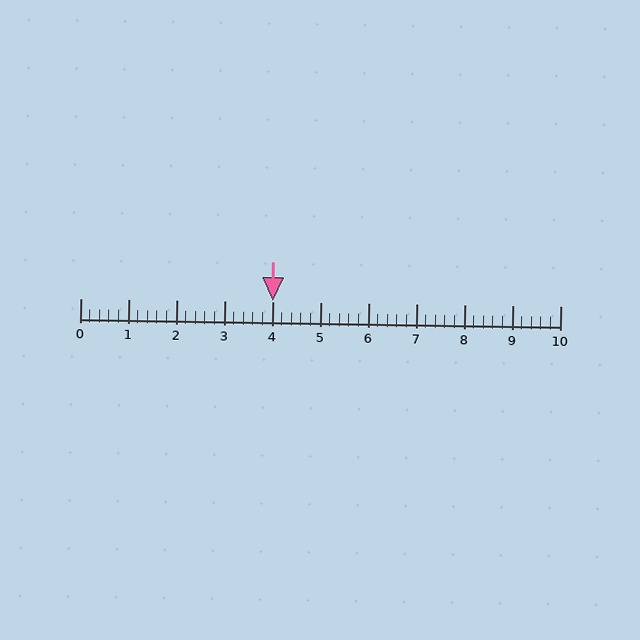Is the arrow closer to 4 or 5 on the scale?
The arrow is closer to 4.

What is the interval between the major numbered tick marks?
The major tick marks are spaced 1 units apart.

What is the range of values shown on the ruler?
The ruler shows values from 0 to 10.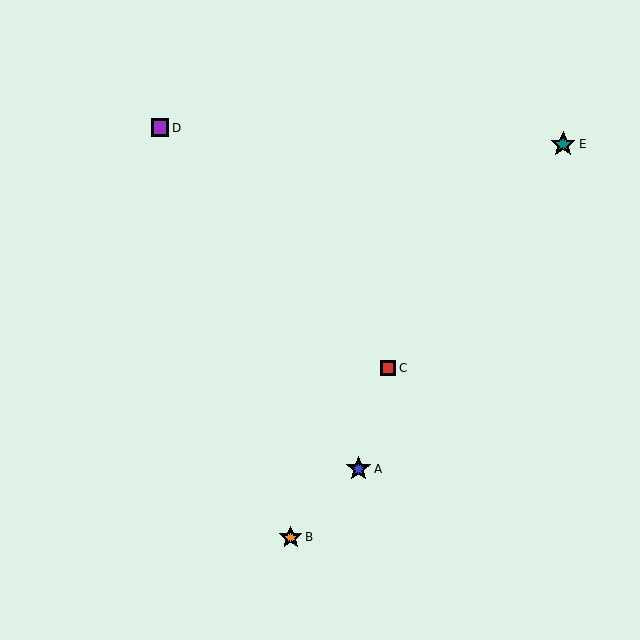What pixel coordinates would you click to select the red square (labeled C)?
Click at (388, 368) to select the red square C.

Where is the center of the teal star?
The center of the teal star is at (563, 144).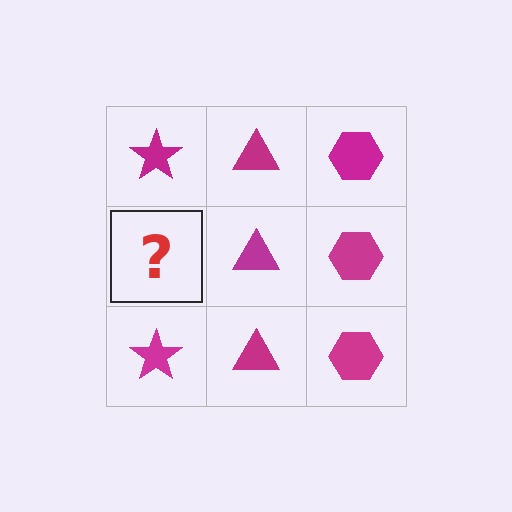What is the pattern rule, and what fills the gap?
The rule is that each column has a consistent shape. The gap should be filled with a magenta star.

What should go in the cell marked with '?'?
The missing cell should contain a magenta star.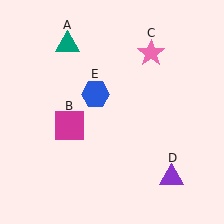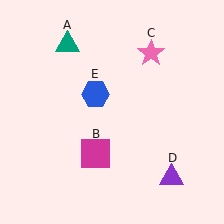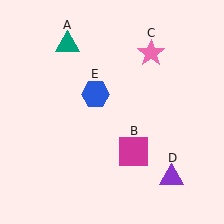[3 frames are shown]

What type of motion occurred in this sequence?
The magenta square (object B) rotated counterclockwise around the center of the scene.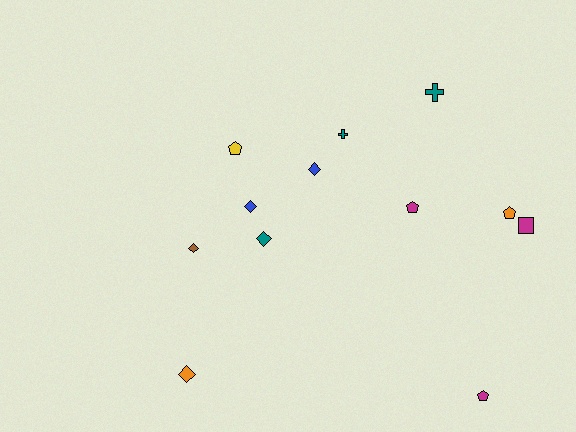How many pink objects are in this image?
There are no pink objects.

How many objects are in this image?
There are 12 objects.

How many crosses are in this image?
There are 2 crosses.